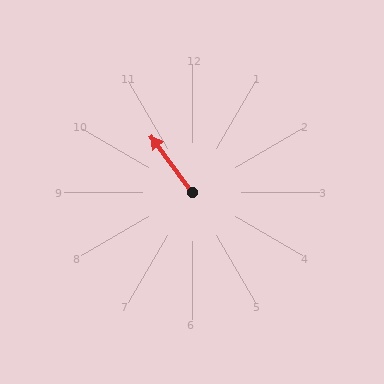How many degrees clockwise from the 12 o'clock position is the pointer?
Approximately 323 degrees.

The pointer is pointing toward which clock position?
Roughly 11 o'clock.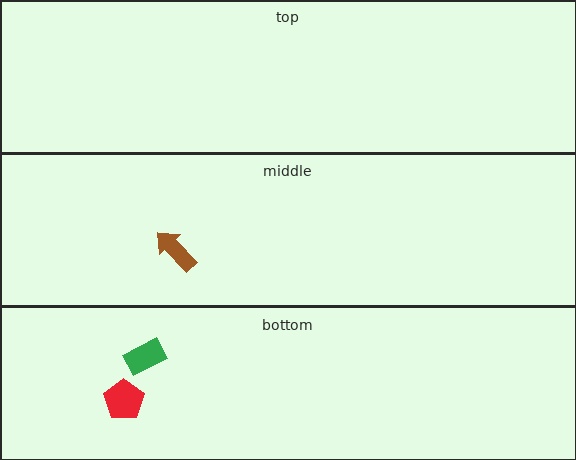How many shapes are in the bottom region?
2.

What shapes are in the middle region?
The brown arrow.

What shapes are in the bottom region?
The red pentagon, the green rectangle.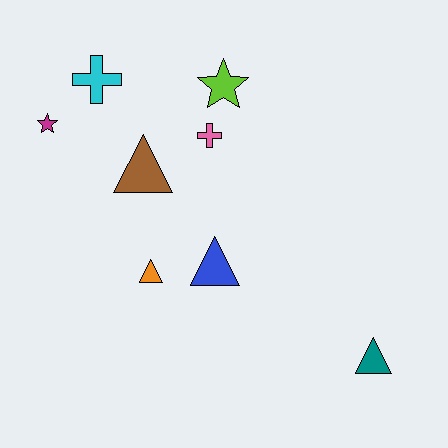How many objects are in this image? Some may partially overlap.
There are 8 objects.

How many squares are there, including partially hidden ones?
There are no squares.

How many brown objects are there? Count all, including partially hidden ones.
There is 1 brown object.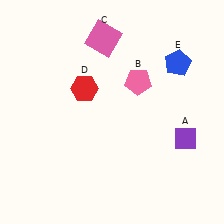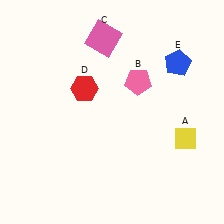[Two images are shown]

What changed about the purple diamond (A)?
In Image 1, A is purple. In Image 2, it changed to yellow.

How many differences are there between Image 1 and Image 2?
There is 1 difference between the two images.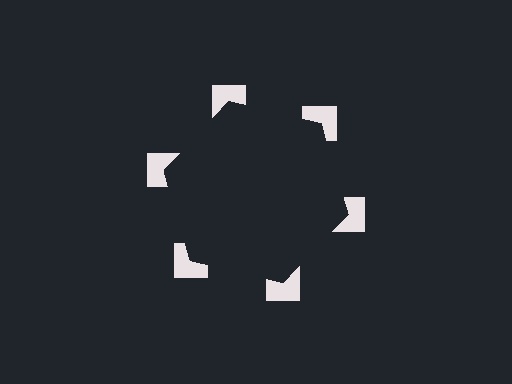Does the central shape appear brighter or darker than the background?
It typically appears slightly darker than the background, even though no actual brightness change is drawn.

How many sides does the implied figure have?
6 sides.